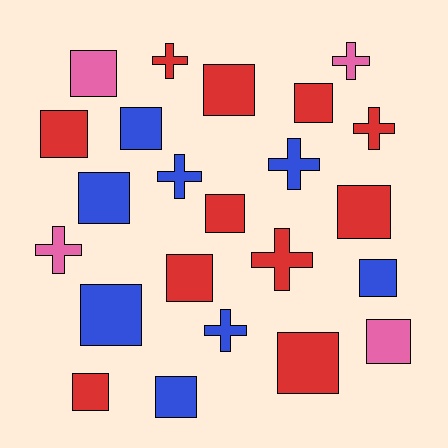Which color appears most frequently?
Red, with 11 objects.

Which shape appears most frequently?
Square, with 15 objects.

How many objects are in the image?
There are 23 objects.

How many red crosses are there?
There are 3 red crosses.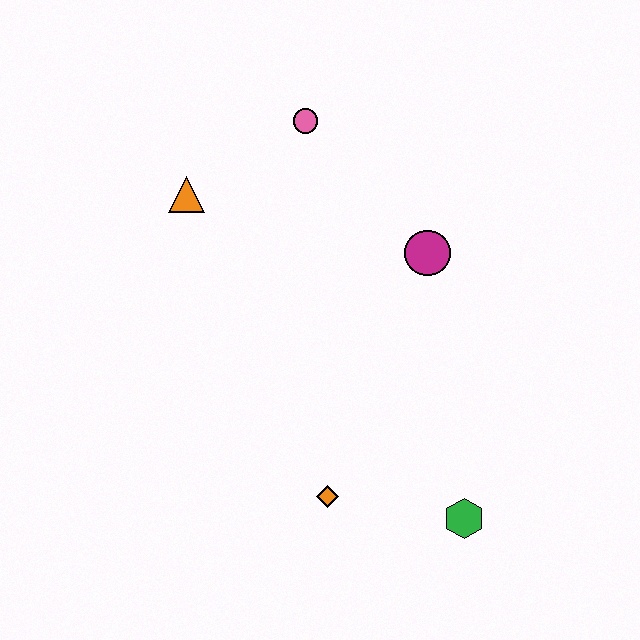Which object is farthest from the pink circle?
The green hexagon is farthest from the pink circle.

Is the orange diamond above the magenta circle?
No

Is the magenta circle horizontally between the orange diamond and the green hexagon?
Yes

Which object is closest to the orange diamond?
The green hexagon is closest to the orange diamond.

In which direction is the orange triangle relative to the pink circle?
The orange triangle is to the left of the pink circle.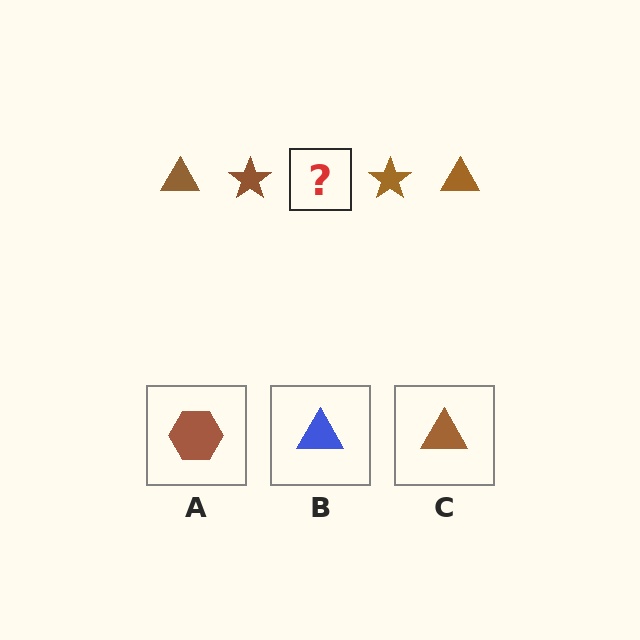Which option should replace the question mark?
Option C.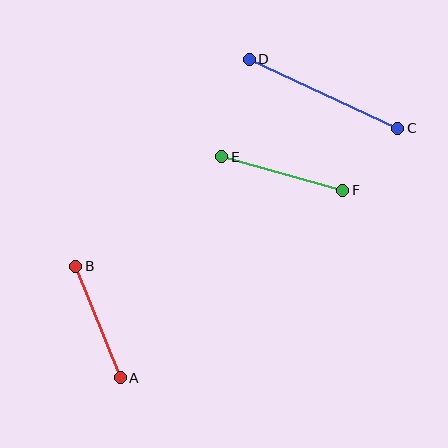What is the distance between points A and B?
The distance is approximately 120 pixels.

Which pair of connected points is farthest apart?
Points C and D are farthest apart.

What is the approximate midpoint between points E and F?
The midpoint is at approximately (282, 173) pixels.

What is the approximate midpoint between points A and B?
The midpoint is at approximately (98, 322) pixels.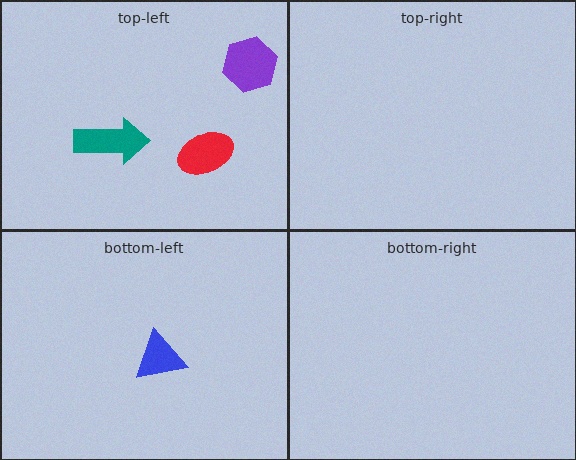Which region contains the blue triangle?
The bottom-left region.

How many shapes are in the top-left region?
3.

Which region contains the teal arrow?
The top-left region.